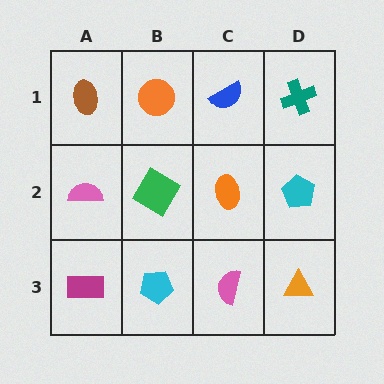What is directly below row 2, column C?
A pink semicircle.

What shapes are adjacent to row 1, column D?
A cyan pentagon (row 2, column D), a blue semicircle (row 1, column C).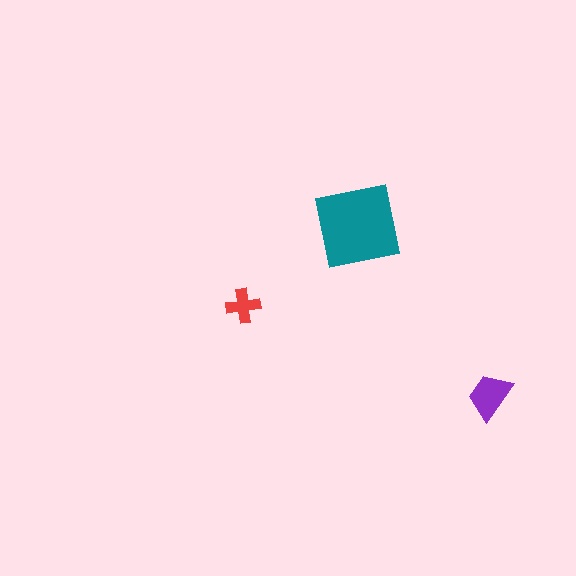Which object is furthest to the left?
The red cross is leftmost.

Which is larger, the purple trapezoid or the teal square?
The teal square.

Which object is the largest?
The teal square.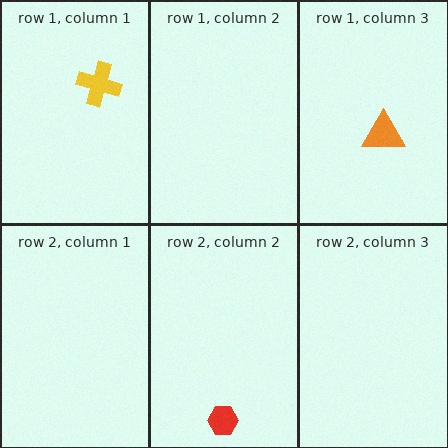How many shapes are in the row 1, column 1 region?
1.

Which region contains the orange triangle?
The row 1, column 3 region.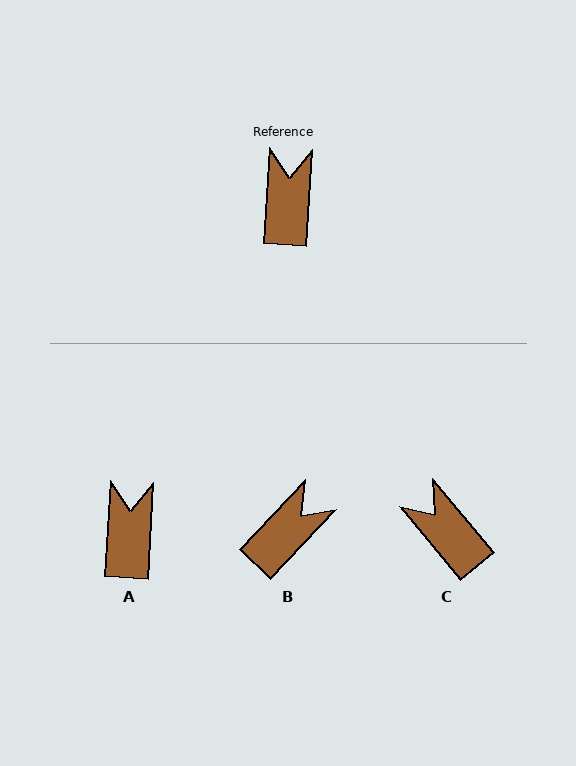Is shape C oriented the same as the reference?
No, it is off by about 43 degrees.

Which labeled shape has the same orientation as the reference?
A.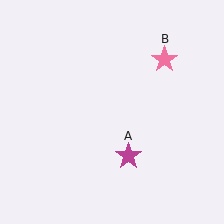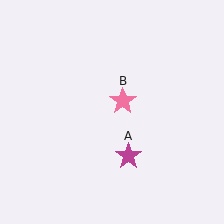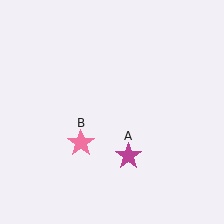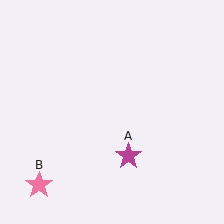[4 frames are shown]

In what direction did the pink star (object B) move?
The pink star (object B) moved down and to the left.